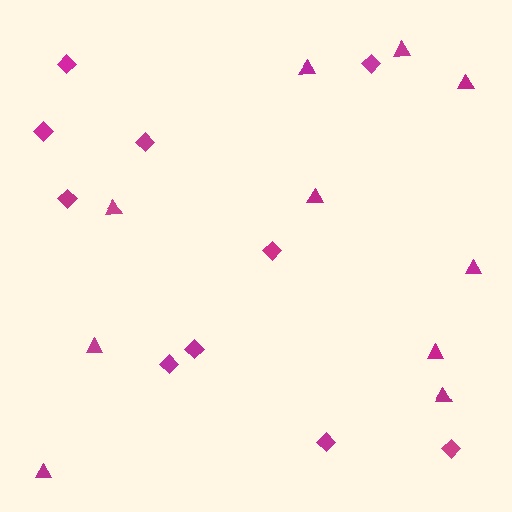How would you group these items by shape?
There are 2 groups: one group of diamonds (10) and one group of triangles (10).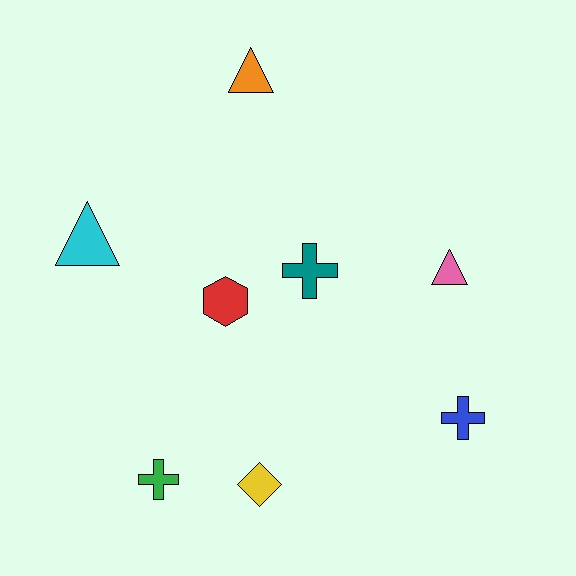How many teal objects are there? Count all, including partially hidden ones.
There is 1 teal object.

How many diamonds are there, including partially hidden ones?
There is 1 diamond.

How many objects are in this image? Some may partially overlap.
There are 8 objects.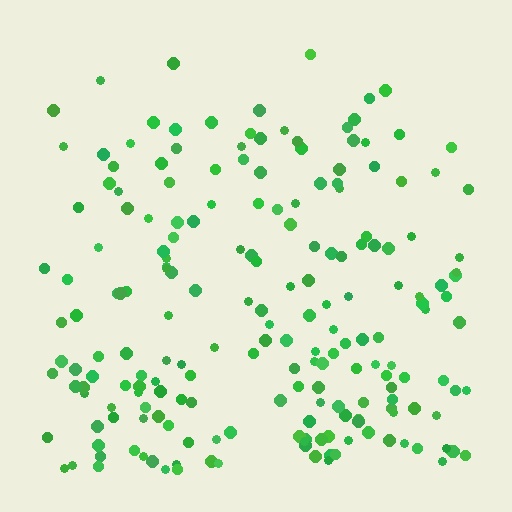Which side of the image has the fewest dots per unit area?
The top.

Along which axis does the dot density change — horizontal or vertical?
Vertical.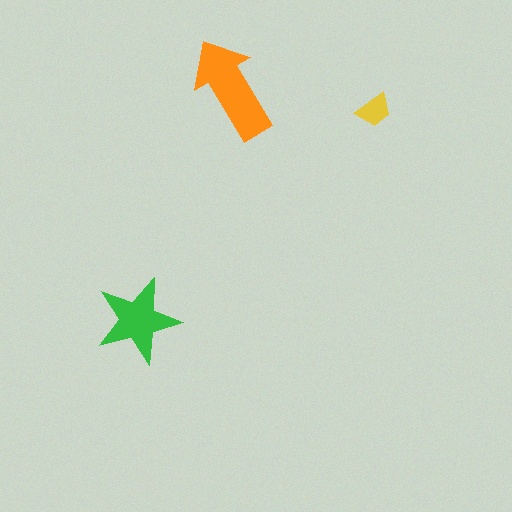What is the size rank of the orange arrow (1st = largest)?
1st.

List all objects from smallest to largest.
The yellow trapezoid, the green star, the orange arrow.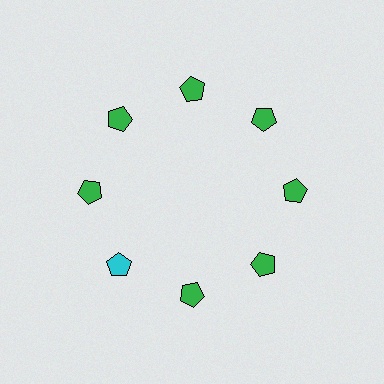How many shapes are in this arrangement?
There are 8 shapes arranged in a ring pattern.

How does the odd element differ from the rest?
It has a different color: cyan instead of green.